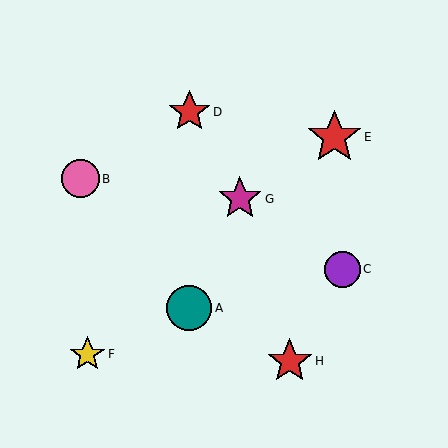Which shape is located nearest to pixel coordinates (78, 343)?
The yellow star (labeled F) at (87, 354) is nearest to that location.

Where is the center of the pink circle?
The center of the pink circle is at (80, 179).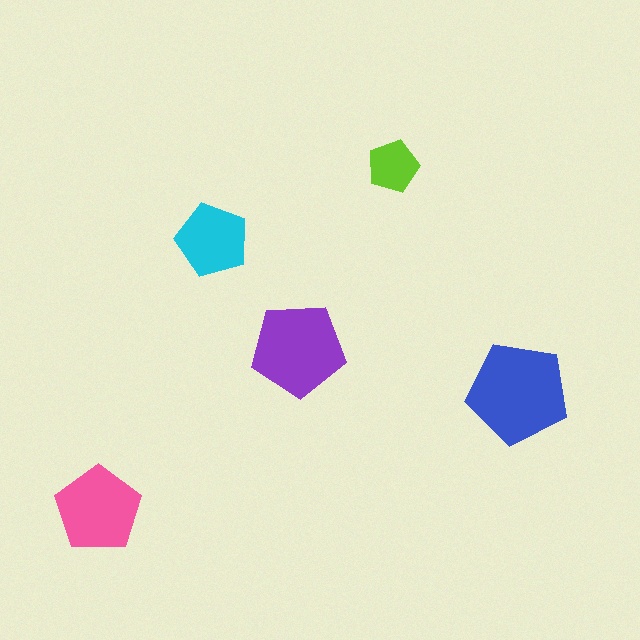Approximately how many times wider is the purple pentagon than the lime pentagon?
About 2 times wider.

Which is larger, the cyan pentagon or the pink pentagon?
The pink one.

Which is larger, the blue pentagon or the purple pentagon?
The blue one.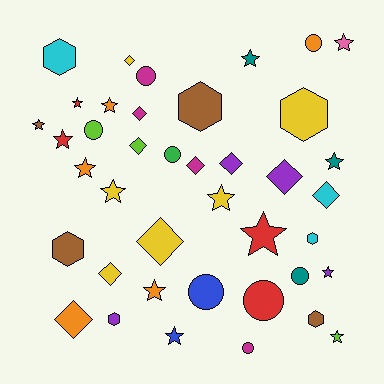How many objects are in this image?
There are 40 objects.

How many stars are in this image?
There are 15 stars.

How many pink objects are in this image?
There is 1 pink object.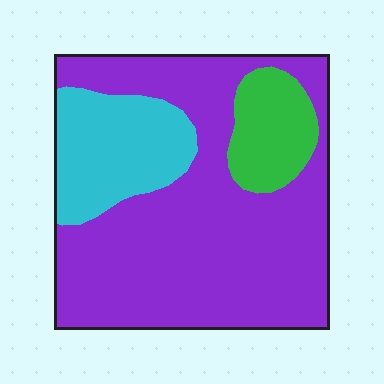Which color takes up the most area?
Purple, at roughly 70%.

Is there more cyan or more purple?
Purple.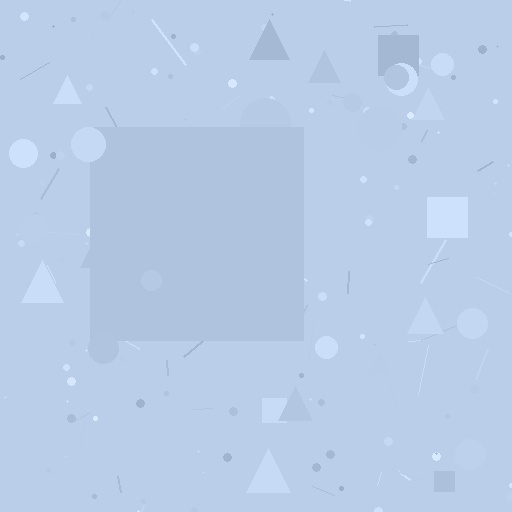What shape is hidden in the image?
A square is hidden in the image.